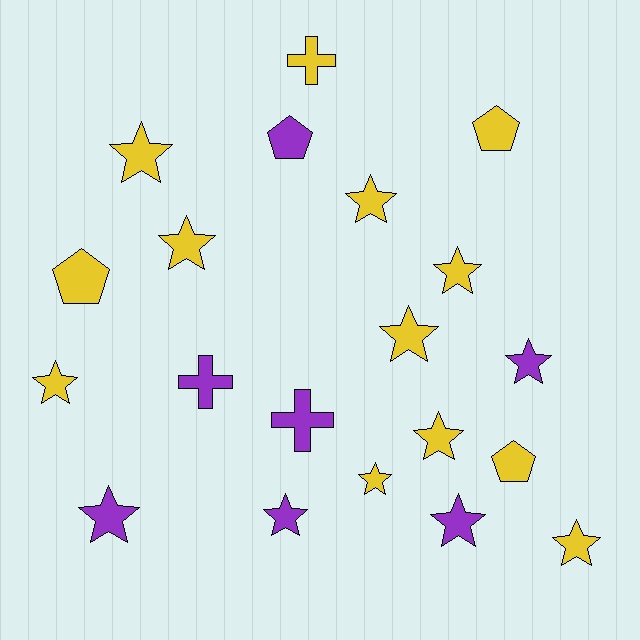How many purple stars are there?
There are 4 purple stars.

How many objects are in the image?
There are 20 objects.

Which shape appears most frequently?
Star, with 13 objects.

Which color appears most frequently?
Yellow, with 13 objects.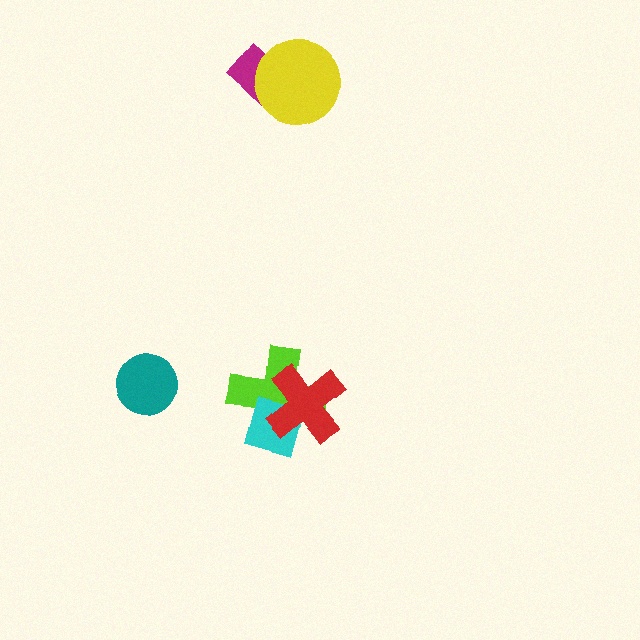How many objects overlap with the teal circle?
0 objects overlap with the teal circle.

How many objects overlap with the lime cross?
2 objects overlap with the lime cross.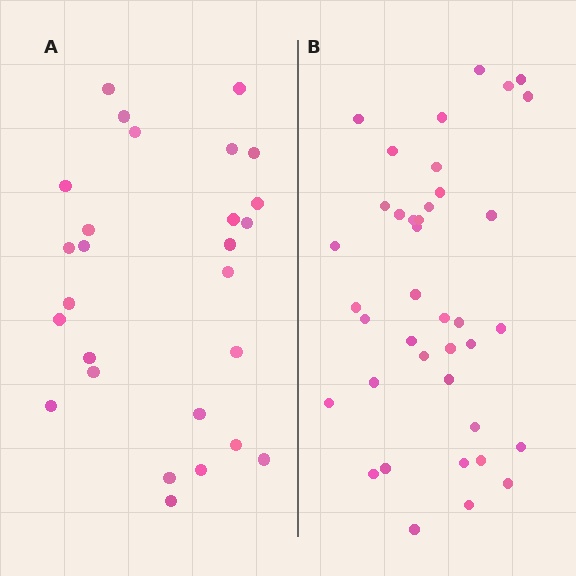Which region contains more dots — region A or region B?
Region B (the right region) has more dots.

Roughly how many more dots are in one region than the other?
Region B has roughly 12 or so more dots than region A.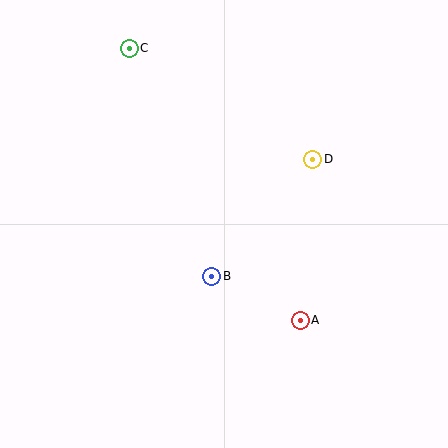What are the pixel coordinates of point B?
Point B is at (212, 276).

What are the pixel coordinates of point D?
Point D is at (313, 159).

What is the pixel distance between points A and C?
The distance between A and C is 321 pixels.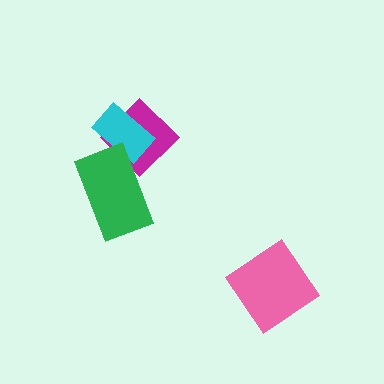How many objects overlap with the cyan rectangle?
2 objects overlap with the cyan rectangle.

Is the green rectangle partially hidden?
No, no other shape covers it.